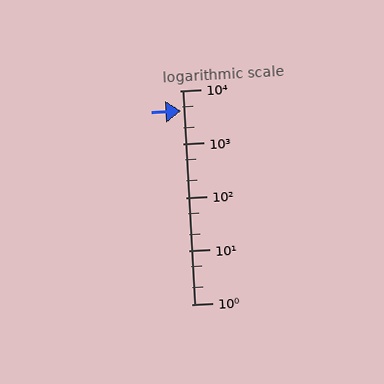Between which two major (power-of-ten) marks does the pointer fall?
The pointer is between 1000 and 10000.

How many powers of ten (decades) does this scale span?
The scale spans 4 decades, from 1 to 10000.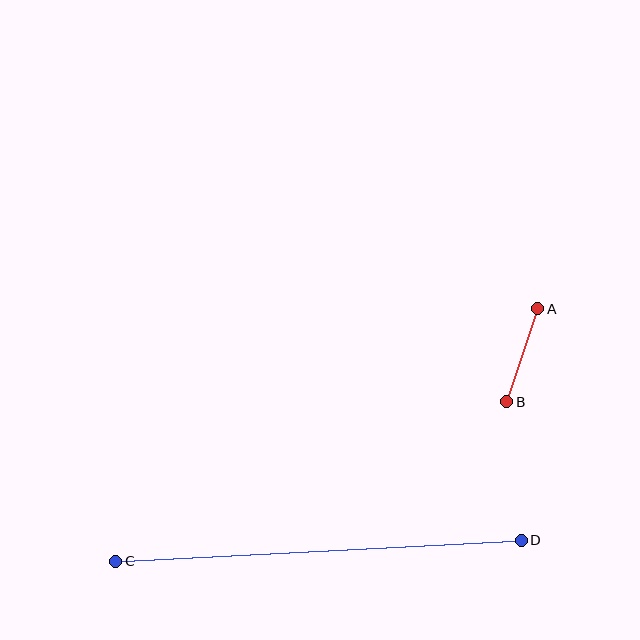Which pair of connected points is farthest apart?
Points C and D are farthest apart.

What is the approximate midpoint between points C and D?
The midpoint is at approximately (319, 551) pixels.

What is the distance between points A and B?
The distance is approximately 98 pixels.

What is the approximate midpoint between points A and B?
The midpoint is at approximately (522, 355) pixels.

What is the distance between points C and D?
The distance is approximately 406 pixels.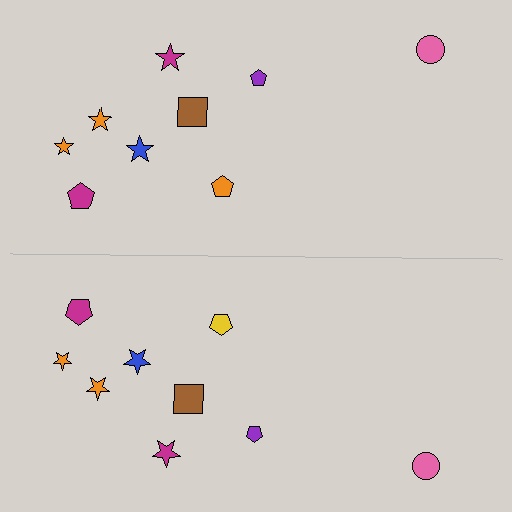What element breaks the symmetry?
The yellow pentagon on the bottom side breaks the symmetry — its mirror counterpart is orange.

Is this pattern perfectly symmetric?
No, the pattern is not perfectly symmetric. The yellow pentagon on the bottom side breaks the symmetry — its mirror counterpart is orange.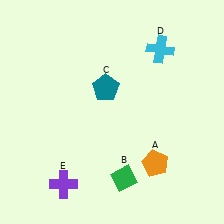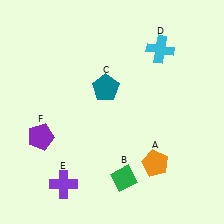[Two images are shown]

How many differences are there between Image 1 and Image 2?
There is 1 difference between the two images.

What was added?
A purple pentagon (F) was added in Image 2.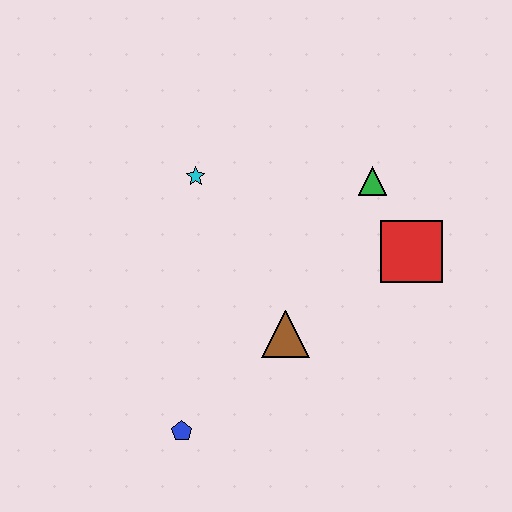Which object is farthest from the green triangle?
The blue pentagon is farthest from the green triangle.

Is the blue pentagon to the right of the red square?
No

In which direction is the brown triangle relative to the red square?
The brown triangle is to the left of the red square.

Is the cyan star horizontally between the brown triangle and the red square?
No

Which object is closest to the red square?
The green triangle is closest to the red square.